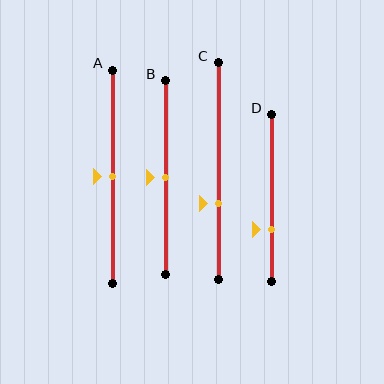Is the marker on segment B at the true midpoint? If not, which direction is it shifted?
Yes, the marker on segment B is at the true midpoint.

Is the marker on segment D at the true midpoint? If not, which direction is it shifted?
No, the marker on segment D is shifted downward by about 19% of the segment length.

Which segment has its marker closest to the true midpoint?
Segment A has its marker closest to the true midpoint.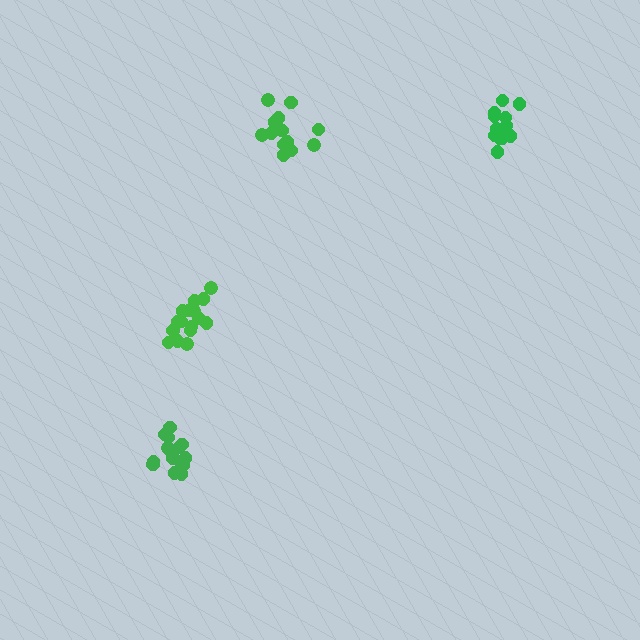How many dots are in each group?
Group 1: 14 dots, Group 2: 16 dots, Group 3: 16 dots, Group 4: 13 dots (59 total).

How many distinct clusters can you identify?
There are 4 distinct clusters.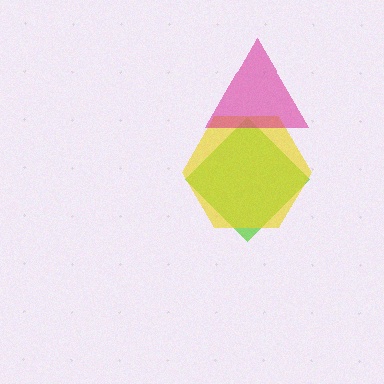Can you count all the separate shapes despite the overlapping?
Yes, there are 3 separate shapes.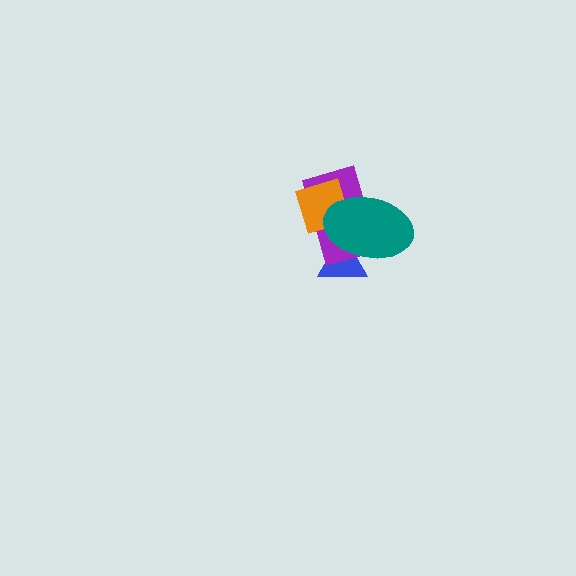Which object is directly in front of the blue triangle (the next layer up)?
The purple rectangle is directly in front of the blue triangle.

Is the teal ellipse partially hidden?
No, no other shape covers it.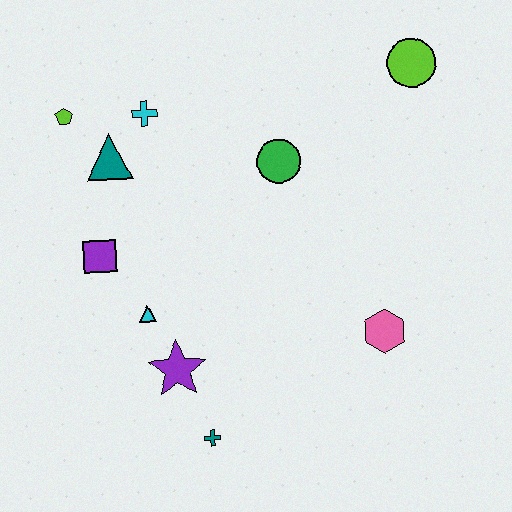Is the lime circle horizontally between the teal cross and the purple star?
No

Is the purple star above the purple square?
No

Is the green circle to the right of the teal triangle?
Yes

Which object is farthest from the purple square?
The lime circle is farthest from the purple square.